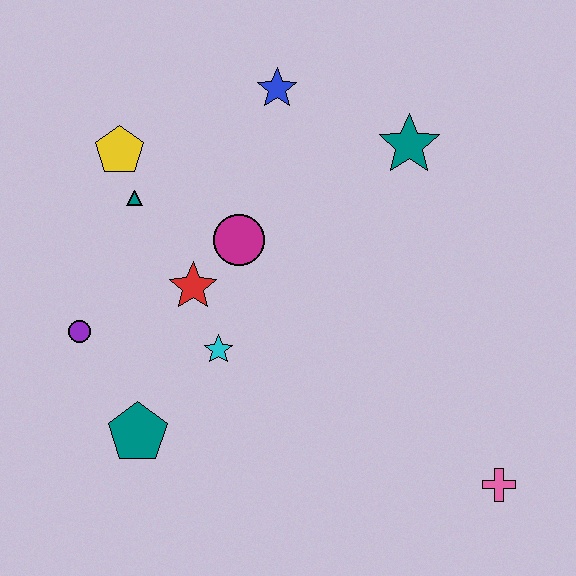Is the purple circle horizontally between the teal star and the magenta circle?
No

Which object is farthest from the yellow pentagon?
The pink cross is farthest from the yellow pentagon.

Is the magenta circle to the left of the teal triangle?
No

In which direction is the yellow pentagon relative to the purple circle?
The yellow pentagon is above the purple circle.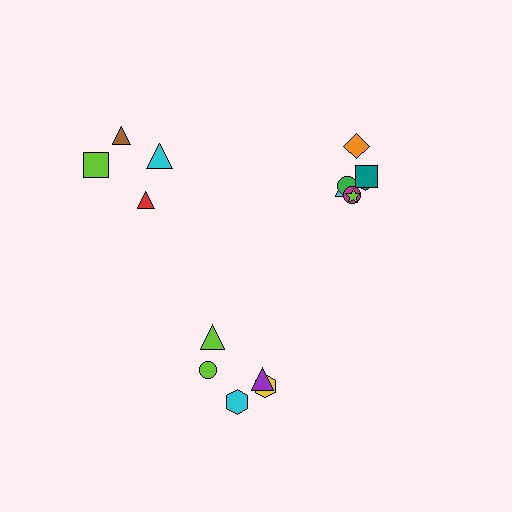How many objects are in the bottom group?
There are 5 objects.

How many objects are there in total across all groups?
There are 16 objects.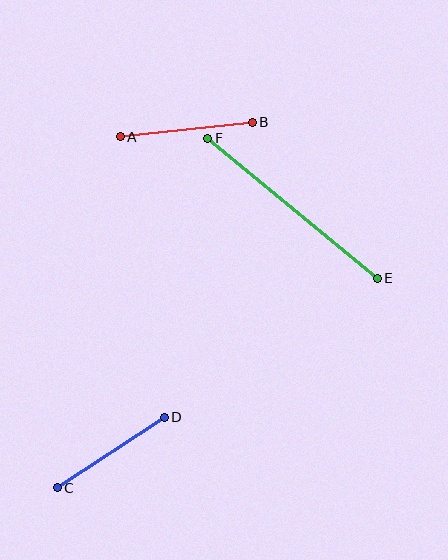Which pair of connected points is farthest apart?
Points E and F are farthest apart.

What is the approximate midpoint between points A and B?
The midpoint is at approximately (186, 130) pixels.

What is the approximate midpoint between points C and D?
The midpoint is at approximately (111, 452) pixels.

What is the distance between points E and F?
The distance is approximately 220 pixels.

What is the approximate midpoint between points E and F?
The midpoint is at approximately (293, 208) pixels.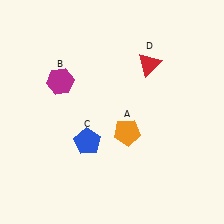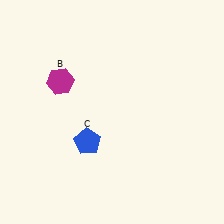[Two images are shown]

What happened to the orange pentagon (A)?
The orange pentagon (A) was removed in Image 2. It was in the bottom-right area of Image 1.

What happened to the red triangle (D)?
The red triangle (D) was removed in Image 2. It was in the top-right area of Image 1.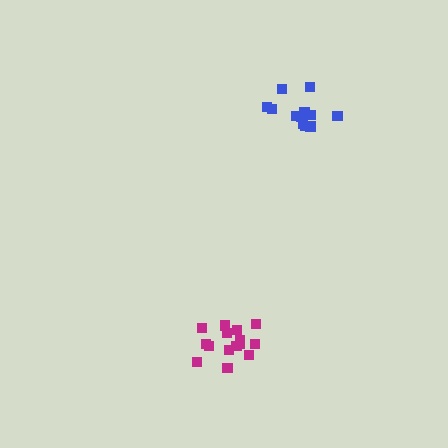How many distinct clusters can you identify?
There are 2 distinct clusters.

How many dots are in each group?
Group 1: 15 dots, Group 2: 14 dots (29 total).